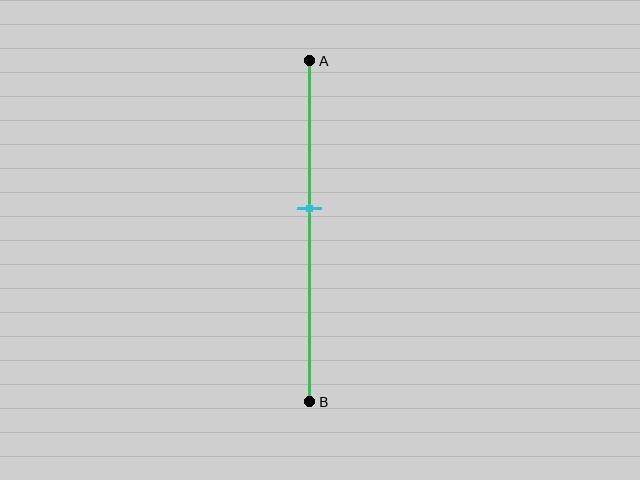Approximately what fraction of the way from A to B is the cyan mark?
The cyan mark is approximately 45% of the way from A to B.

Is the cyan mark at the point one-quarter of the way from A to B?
No, the mark is at about 45% from A, not at the 25% one-quarter point.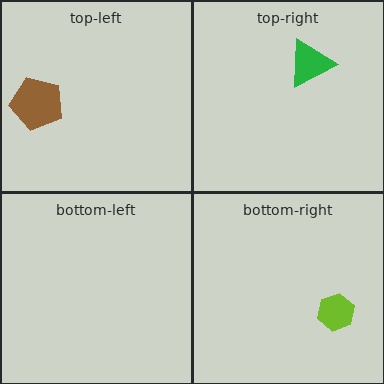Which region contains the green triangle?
The top-right region.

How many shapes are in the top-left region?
1.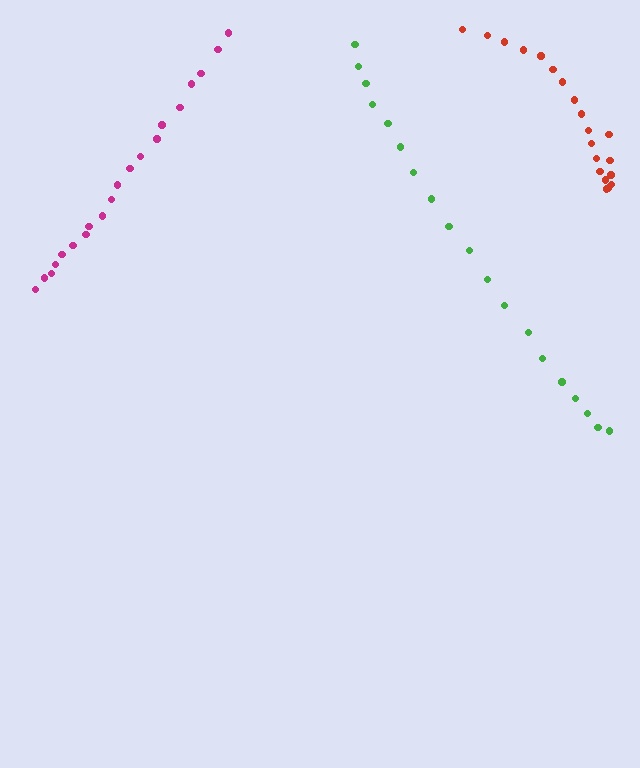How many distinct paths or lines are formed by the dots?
There are 3 distinct paths.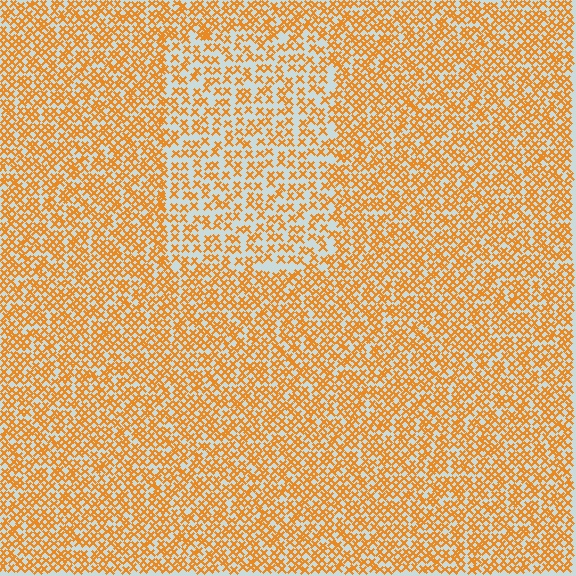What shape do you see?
I see a rectangle.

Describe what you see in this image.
The image contains small orange elements arranged at two different densities. A rectangle-shaped region is visible where the elements are less densely packed than the surrounding area.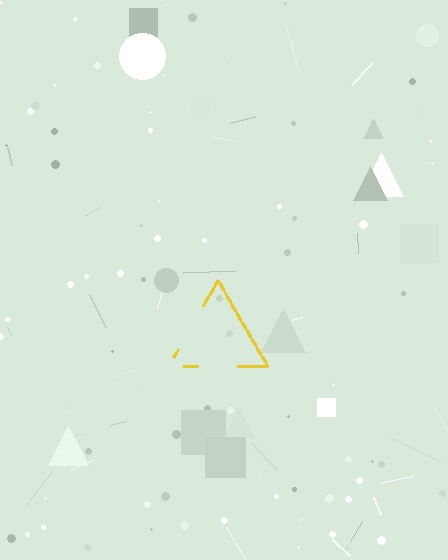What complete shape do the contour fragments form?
The contour fragments form a triangle.